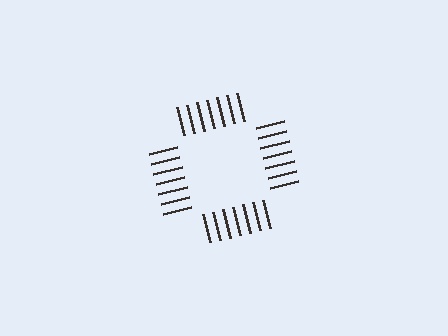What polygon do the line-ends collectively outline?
An illusory square — the line segments terminate on its edges but no continuous stroke is drawn.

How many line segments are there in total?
28 — 7 along each of the 4 edges.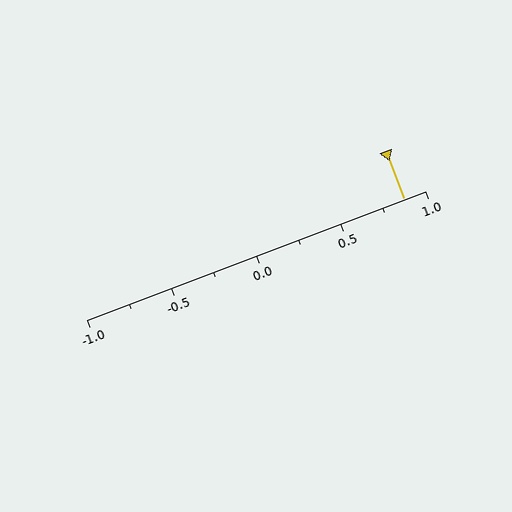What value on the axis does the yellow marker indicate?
The marker indicates approximately 0.88.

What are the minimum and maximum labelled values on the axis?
The axis runs from -1.0 to 1.0.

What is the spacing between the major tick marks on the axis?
The major ticks are spaced 0.5 apart.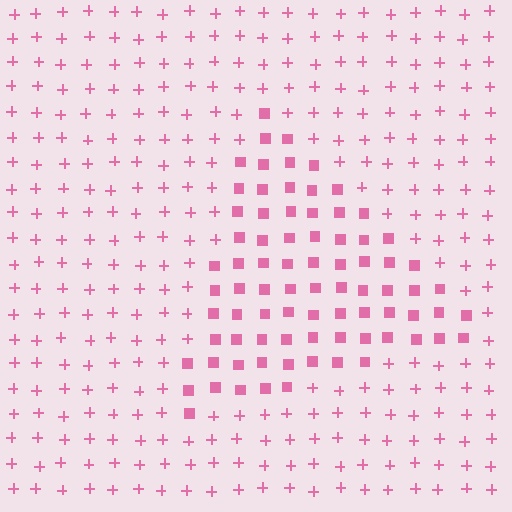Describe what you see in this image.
The image is filled with small pink elements arranged in a uniform grid. A triangle-shaped region contains squares, while the surrounding area contains plus signs. The boundary is defined purely by the change in element shape.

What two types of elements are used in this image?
The image uses squares inside the triangle region and plus signs outside it.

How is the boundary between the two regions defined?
The boundary is defined by a change in element shape: squares inside vs. plus signs outside. All elements share the same color and spacing.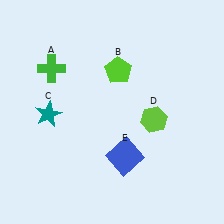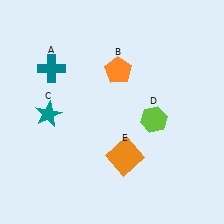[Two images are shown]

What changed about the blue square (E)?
In Image 1, E is blue. In Image 2, it changed to orange.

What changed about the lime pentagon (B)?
In Image 1, B is lime. In Image 2, it changed to orange.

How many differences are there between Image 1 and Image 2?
There are 3 differences between the two images.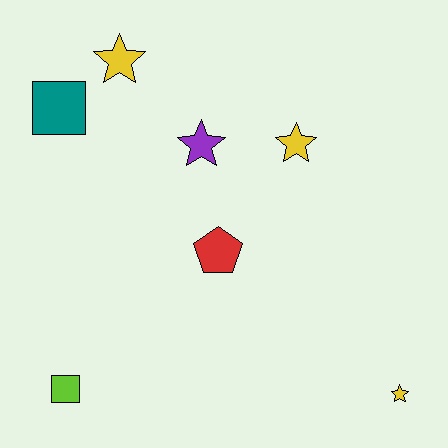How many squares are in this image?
There are 2 squares.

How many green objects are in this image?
There are no green objects.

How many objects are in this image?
There are 7 objects.